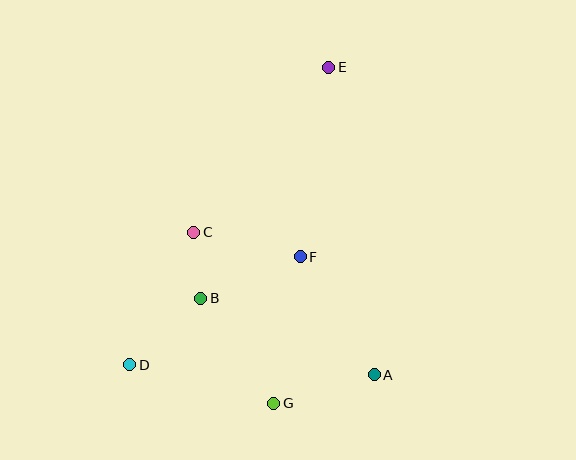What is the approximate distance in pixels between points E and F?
The distance between E and F is approximately 192 pixels.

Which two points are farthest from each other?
Points D and E are farthest from each other.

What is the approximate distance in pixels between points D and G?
The distance between D and G is approximately 149 pixels.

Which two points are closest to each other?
Points B and C are closest to each other.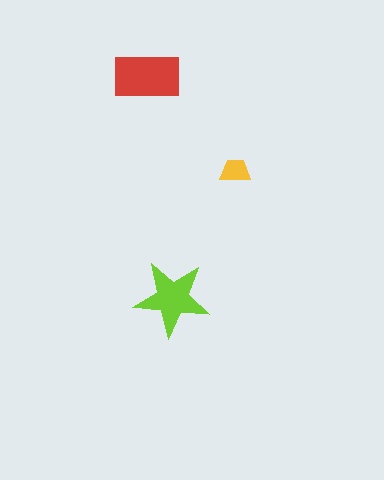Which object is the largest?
The red rectangle.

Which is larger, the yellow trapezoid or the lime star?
The lime star.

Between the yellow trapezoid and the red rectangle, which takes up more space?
The red rectangle.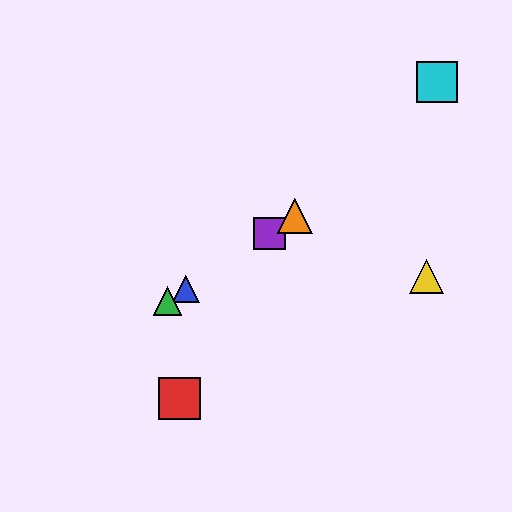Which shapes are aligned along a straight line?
The blue triangle, the green triangle, the purple square, the orange triangle are aligned along a straight line.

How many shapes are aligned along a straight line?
4 shapes (the blue triangle, the green triangle, the purple square, the orange triangle) are aligned along a straight line.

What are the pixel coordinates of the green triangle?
The green triangle is at (167, 301).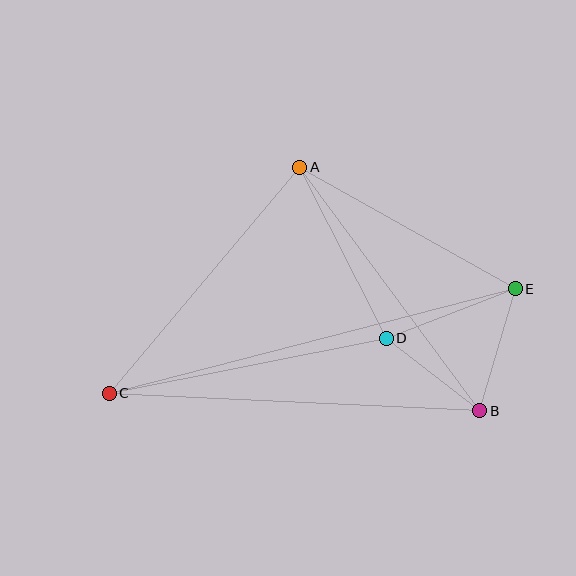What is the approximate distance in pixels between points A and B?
The distance between A and B is approximately 303 pixels.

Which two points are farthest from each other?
Points C and E are farthest from each other.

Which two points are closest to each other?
Points B and D are closest to each other.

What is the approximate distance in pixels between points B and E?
The distance between B and E is approximately 127 pixels.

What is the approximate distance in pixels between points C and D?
The distance between C and D is approximately 282 pixels.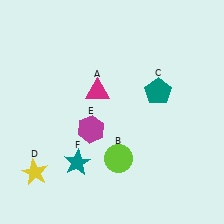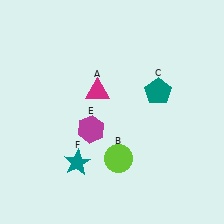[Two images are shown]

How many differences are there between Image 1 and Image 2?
There is 1 difference between the two images.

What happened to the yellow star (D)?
The yellow star (D) was removed in Image 2. It was in the bottom-left area of Image 1.